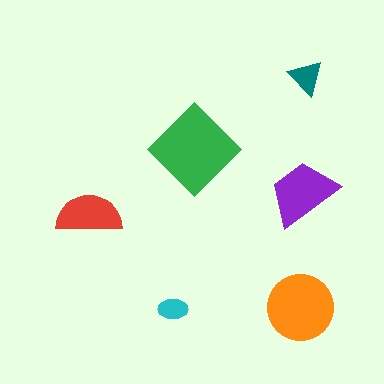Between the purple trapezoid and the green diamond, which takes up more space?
The green diamond.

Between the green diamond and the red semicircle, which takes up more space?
The green diamond.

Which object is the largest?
The green diamond.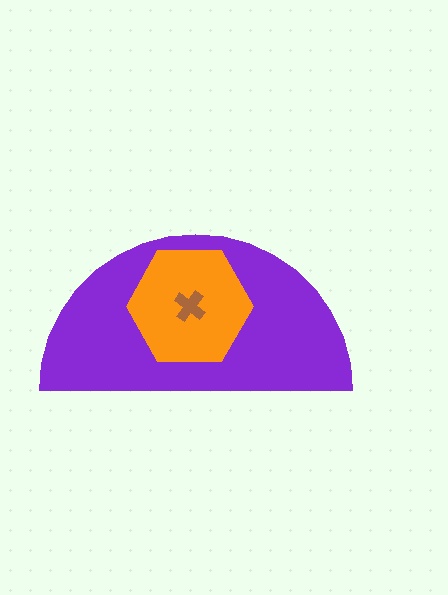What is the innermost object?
The brown cross.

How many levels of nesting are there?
3.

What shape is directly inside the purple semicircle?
The orange hexagon.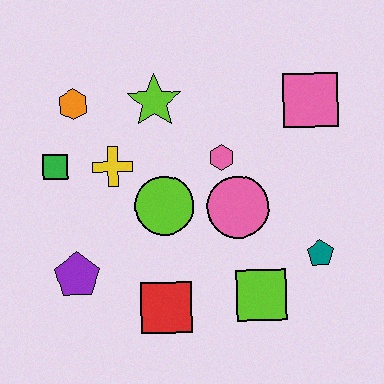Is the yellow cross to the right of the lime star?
No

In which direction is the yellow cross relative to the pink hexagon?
The yellow cross is to the left of the pink hexagon.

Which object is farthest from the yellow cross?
The teal pentagon is farthest from the yellow cross.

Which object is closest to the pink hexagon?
The pink circle is closest to the pink hexagon.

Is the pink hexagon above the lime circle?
Yes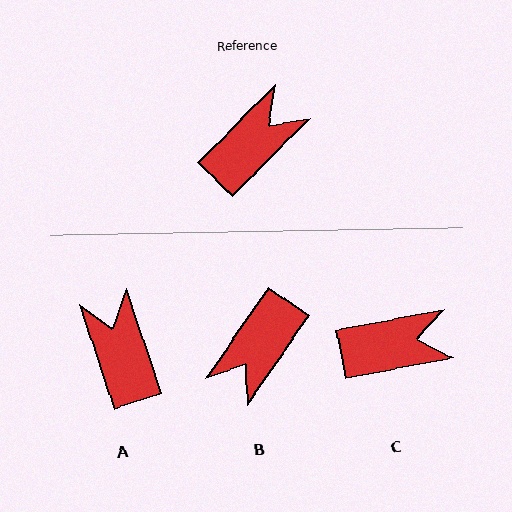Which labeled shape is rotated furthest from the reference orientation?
B, about 170 degrees away.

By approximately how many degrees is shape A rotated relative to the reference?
Approximately 63 degrees counter-clockwise.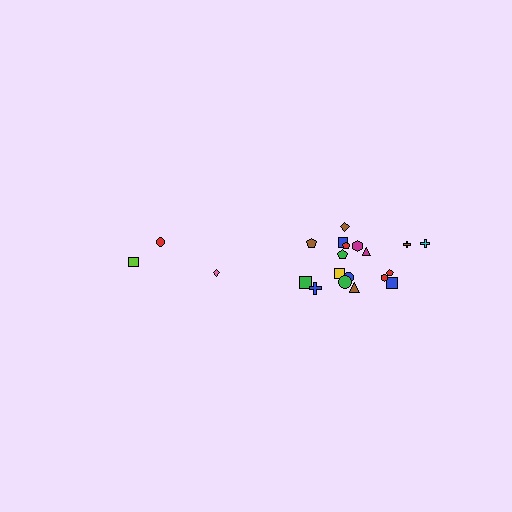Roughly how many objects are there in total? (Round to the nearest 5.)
Roughly 20 objects in total.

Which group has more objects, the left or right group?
The right group.